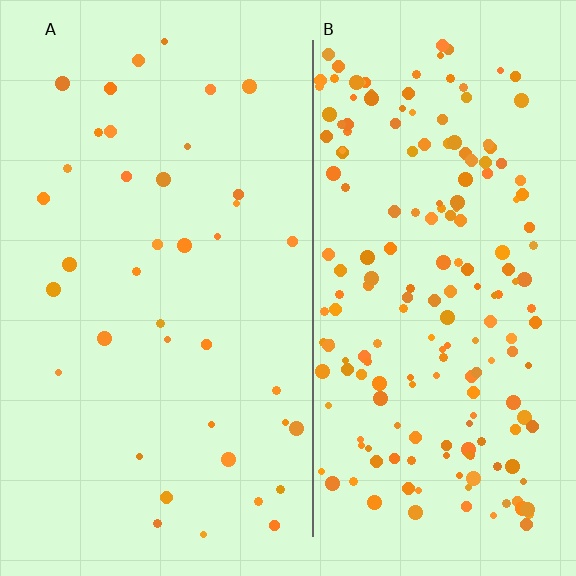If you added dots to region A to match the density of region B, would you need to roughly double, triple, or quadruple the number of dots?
Approximately quadruple.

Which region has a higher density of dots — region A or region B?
B (the right).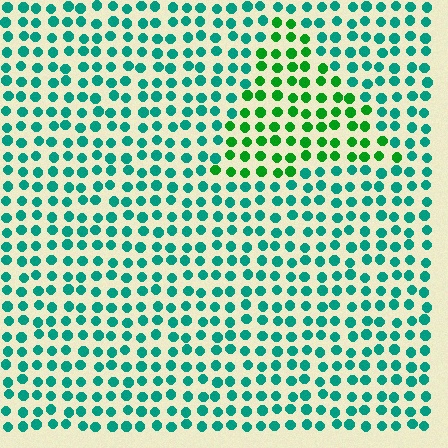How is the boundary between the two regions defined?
The boundary is defined purely by a slight shift in hue (about 42 degrees). Spacing, size, and orientation are identical on both sides.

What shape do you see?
I see a triangle.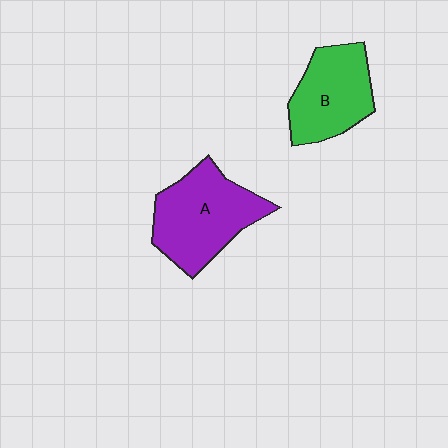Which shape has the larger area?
Shape A (purple).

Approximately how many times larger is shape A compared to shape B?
Approximately 1.2 times.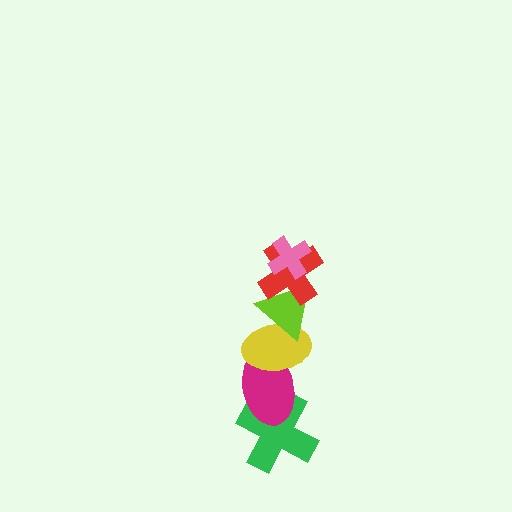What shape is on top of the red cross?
The pink cross is on top of the red cross.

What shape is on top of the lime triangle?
The red cross is on top of the lime triangle.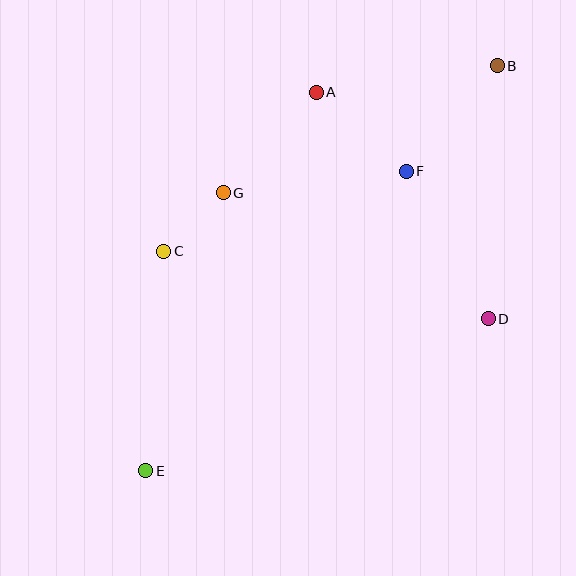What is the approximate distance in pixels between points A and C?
The distance between A and C is approximately 220 pixels.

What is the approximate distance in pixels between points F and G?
The distance between F and G is approximately 184 pixels.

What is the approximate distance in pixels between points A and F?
The distance between A and F is approximately 119 pixels.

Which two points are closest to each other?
Points C and G are closest to each other.